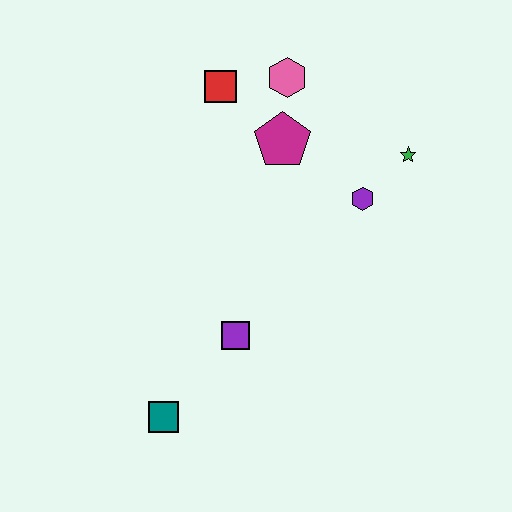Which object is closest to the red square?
The pink hexagon is closest to the red square.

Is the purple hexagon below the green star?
Yes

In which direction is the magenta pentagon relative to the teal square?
The magenta pentagon is above the teal square.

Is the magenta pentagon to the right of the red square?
Yes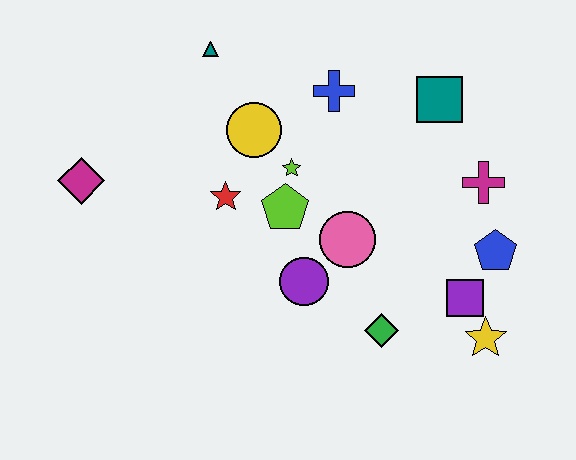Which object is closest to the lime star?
The lime pentagon is closest to the lime star.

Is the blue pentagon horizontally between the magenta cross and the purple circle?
No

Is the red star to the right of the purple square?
No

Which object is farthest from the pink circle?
The magenta diamond is farthest from the pink circle.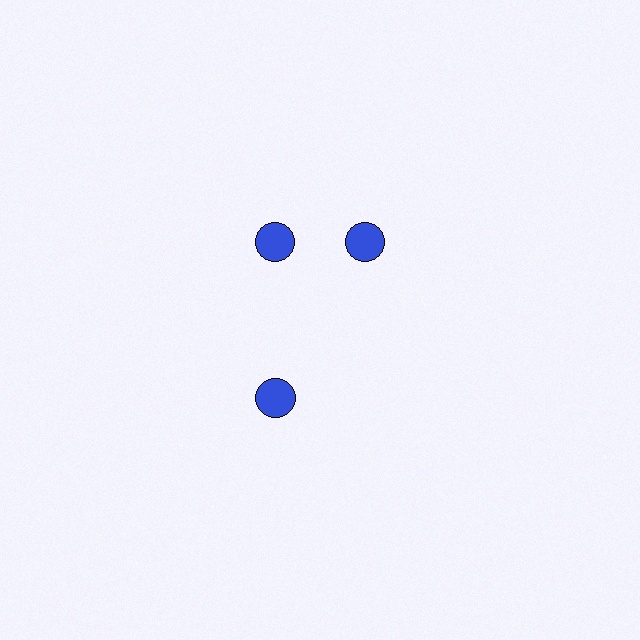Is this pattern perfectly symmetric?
No. The 3 blue circles are arranged in a ring, but one element near the 3 o'clock position is rotated out of alignment along the ring, breaking the 3-fold rotational symmetry.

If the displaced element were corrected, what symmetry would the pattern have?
It would have 3-fold rotational symmetry — the pattern would map onto itself every 120 degrees.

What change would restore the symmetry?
The symmetry would be restored by rotating it back into even spacing with its neighbors so that all 3 circles sit at equal angles and equal distance from the center.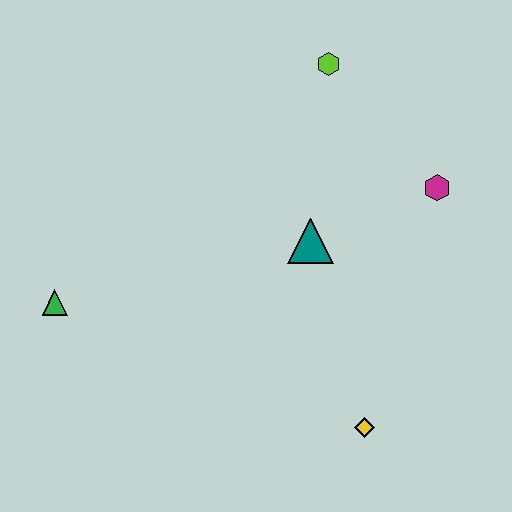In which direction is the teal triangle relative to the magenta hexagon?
The teal triangle is to the left of the magenta hexagon.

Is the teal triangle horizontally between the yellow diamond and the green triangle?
Yes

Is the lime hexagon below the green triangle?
No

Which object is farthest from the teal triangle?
The green triangle is farthest from the teal triangle.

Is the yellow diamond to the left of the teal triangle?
No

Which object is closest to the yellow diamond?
The teal triangle is closest to the yellow diamond.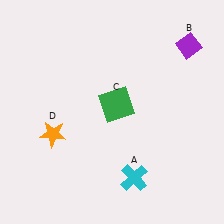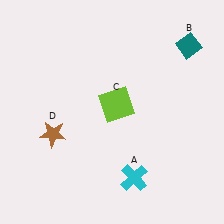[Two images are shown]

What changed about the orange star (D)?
In Image 1, D is orange. In Image 2, it changed to brown.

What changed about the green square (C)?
In Image 1, C is green. In Image 2, it changed to lime.